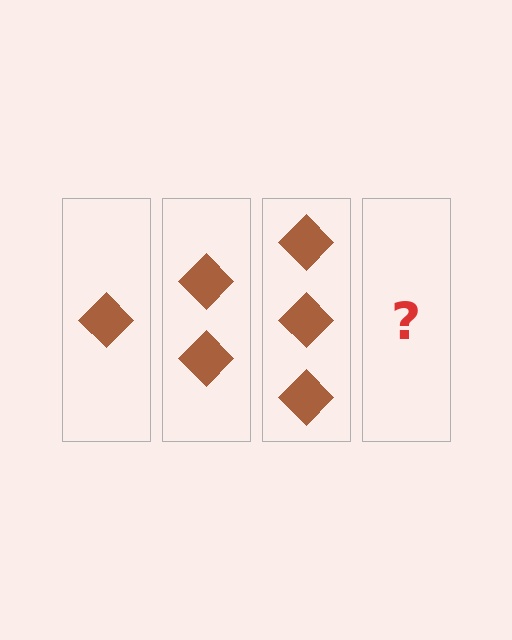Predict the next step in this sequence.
The next step is 4 diamonds.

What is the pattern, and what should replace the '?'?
The pattern is that each step adds one more diamond. The '?' should be 4 diamonds.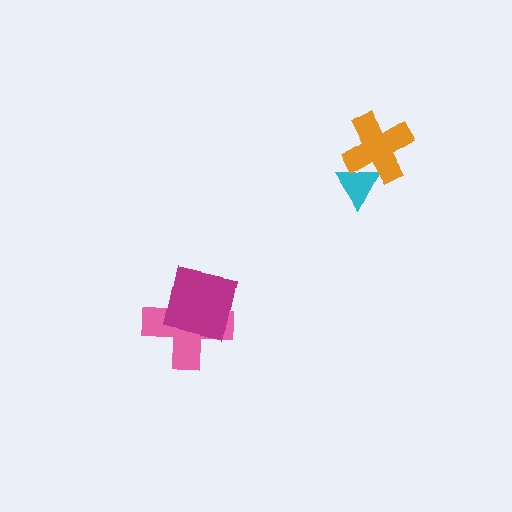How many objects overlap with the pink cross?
1 object overlaps with the pink cross.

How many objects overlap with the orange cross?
1 object overlaps with the orange cross.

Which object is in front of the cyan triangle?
The orange cross is in front of the cyan triangle.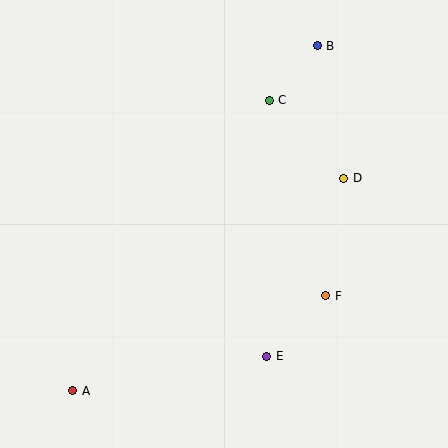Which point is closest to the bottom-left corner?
Point A is closest to the bottom-left corner.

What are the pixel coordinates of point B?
Point B is at (317, 46).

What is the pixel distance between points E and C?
The distance between E and C is 256 pixels.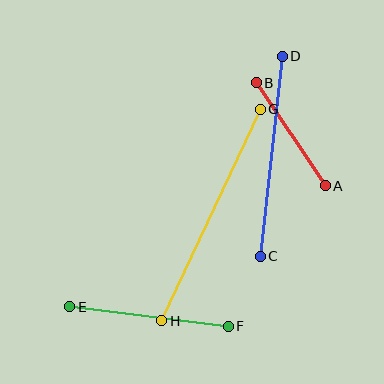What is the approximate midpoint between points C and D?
The midpoint is at approximately (271, 156) pixels.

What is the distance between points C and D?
The distance is approximately 201 pixels.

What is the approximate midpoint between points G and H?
The midpoint is at approximately (211, 215) pixels.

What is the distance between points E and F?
The distance is approximately 160 pixels.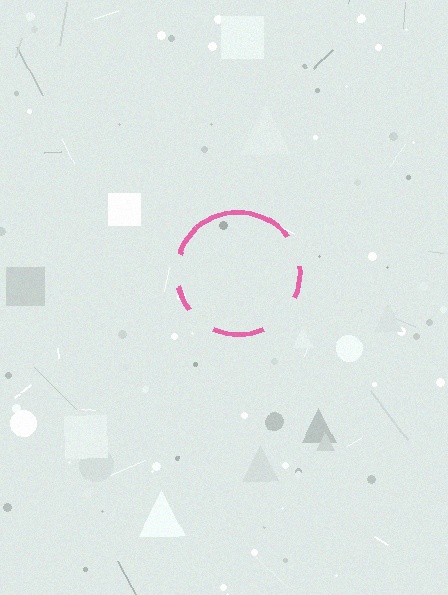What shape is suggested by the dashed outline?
The dashed outline suggests a circle.